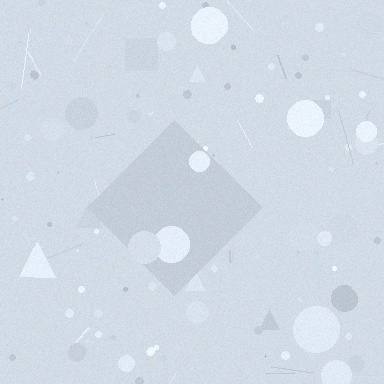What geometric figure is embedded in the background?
A diamond is embedded in the background.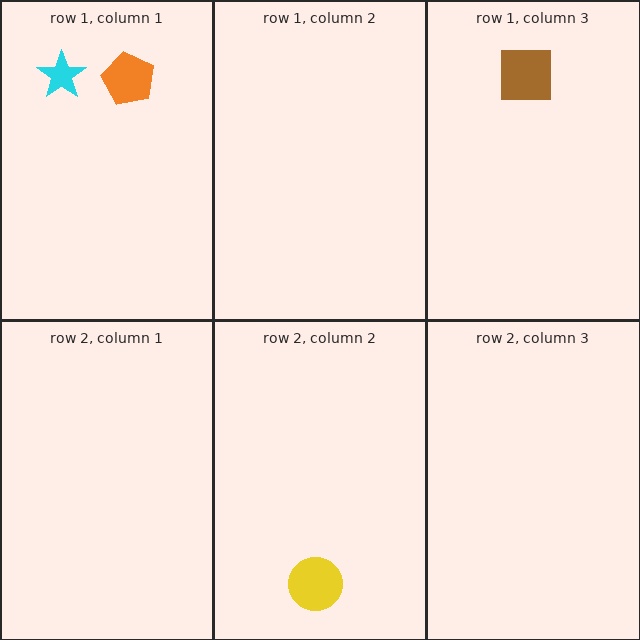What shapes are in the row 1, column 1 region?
The cyan star, the orange pentagon.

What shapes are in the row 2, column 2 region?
The yellow circle.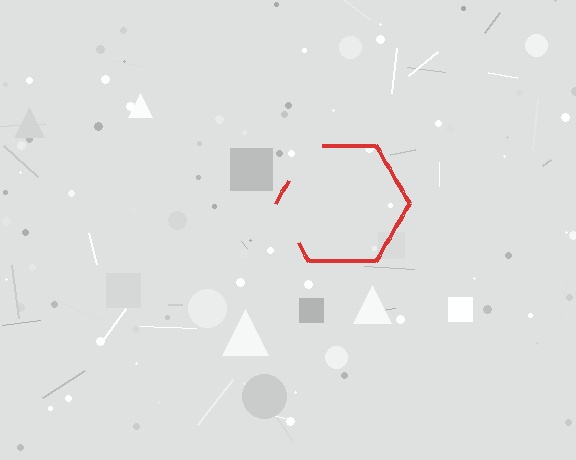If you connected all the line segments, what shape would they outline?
They would outline a hexagon.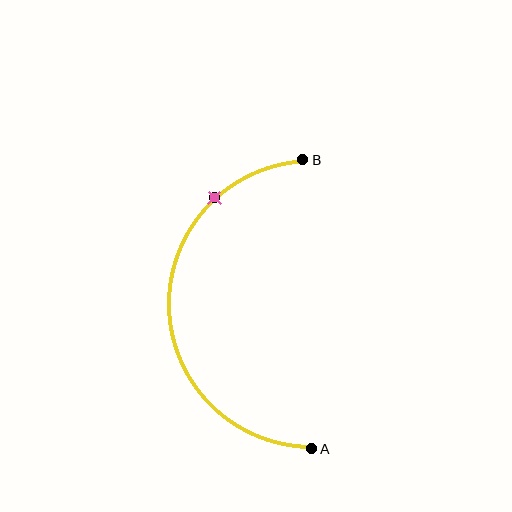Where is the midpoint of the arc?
The arc midpoint is the point on the curve farthest from the straight line joining A and B. It sits to the left of that line.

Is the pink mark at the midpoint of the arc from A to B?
No. The pink mark lies on the arc but is closer to endpoint B. The arc midpoint would be at the point on the curve equidistant along the arc from both A and B.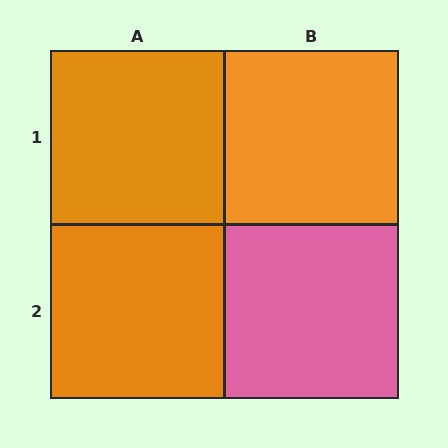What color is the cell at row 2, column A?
Orange.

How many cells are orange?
3 cells are orange.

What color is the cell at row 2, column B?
Pink.